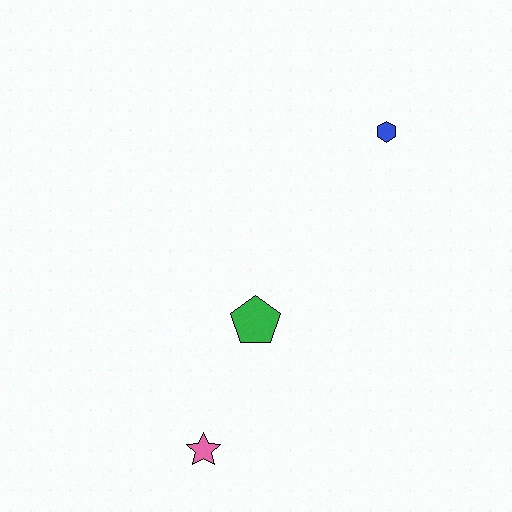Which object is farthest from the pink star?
The blue hexagon is farthest from the pink star.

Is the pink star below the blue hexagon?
Yes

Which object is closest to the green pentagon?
The pink star is closest to the green pentagon.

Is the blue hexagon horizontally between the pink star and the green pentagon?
No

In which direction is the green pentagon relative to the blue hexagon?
The green pentagon is below the blue hexagon.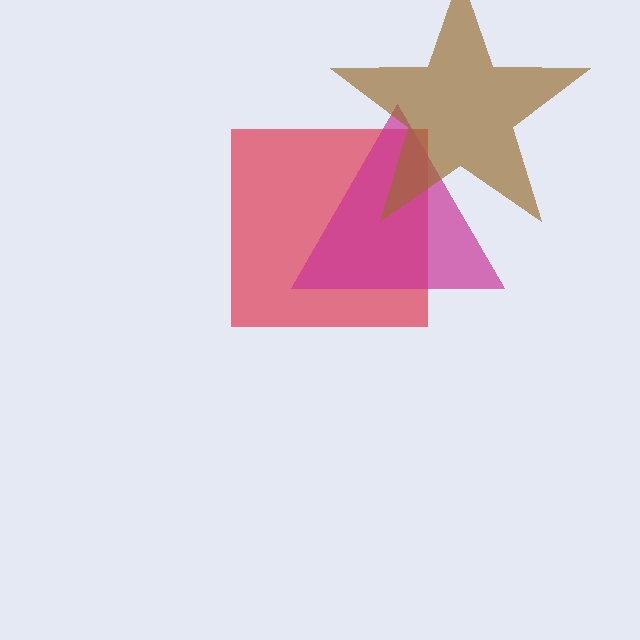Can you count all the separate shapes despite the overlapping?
Yes, there are 3 separate shapes.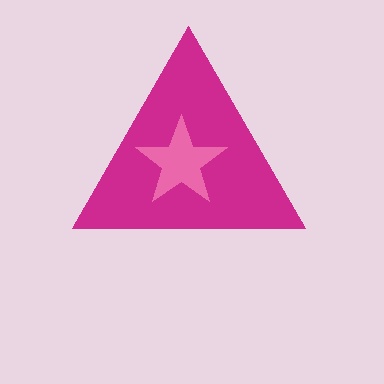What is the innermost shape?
The pink star.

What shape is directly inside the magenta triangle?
The pink star.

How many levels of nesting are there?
2.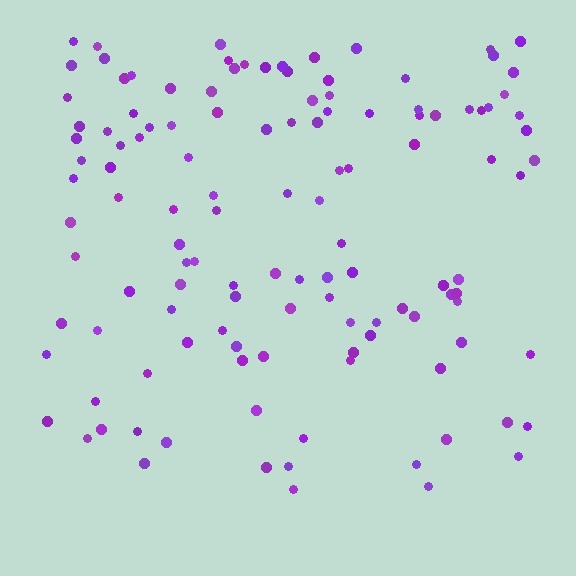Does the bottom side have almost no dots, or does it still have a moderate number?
Still a moderate number, just noticeably fewer than the top.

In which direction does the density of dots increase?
From bottom to top, with the top side densest.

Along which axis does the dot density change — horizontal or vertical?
Vertical.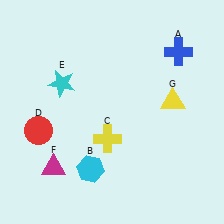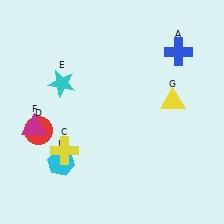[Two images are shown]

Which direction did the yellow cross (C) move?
The yellow cross (C) moved left.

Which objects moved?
The objects that moved are: the cyan hexagon (B), the yellow cross (C), the magenta triangle (F).